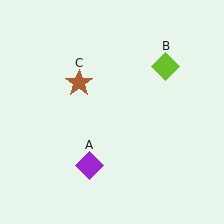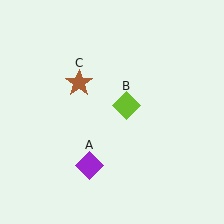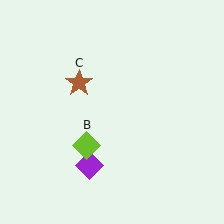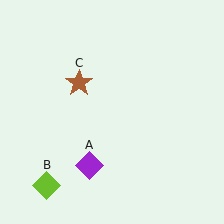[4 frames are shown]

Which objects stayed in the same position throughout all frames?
Purple diamond (object A) and brown star (object C) remained stationary.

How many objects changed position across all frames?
1 object changed position: lime diamond (object B).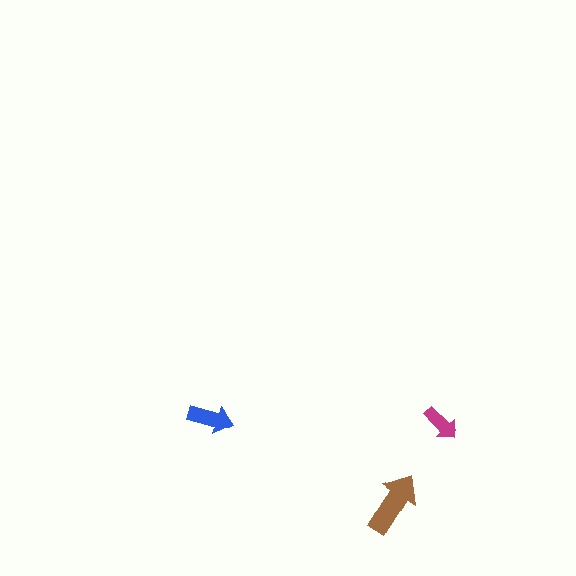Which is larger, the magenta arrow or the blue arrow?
The blue one.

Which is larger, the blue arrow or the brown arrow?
The brown one.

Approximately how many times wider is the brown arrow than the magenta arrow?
About 1.5 times wider.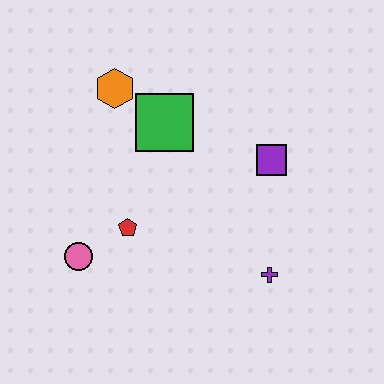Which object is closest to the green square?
The orange hexagon is closest to the green square.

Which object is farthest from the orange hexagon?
The purple cross is farthest from the orange hexagon.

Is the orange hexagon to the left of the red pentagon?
Yes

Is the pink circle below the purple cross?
No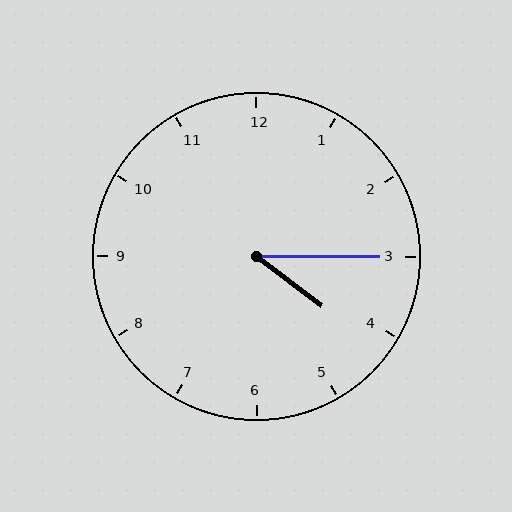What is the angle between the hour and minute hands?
Approximately 38 degrees.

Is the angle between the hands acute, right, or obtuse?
It is acute.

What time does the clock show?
4:15.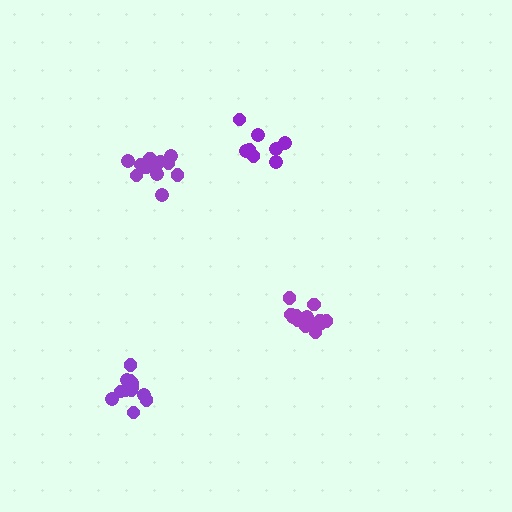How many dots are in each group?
Group 1: 14 dots, Group 2: 8 dots, Group 3: 14 dots, Group 4: 12 dots (48 total).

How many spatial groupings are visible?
There are 4 spatial groupings.